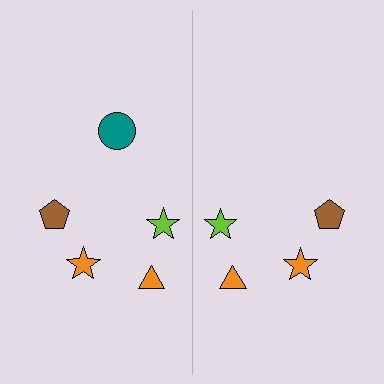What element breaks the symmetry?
A teal circle is missing from the right side.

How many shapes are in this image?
There are 9 shapes in this image.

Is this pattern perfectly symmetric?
No, the pattern is not perfectly symmetric. A teal circle is missing from the right side.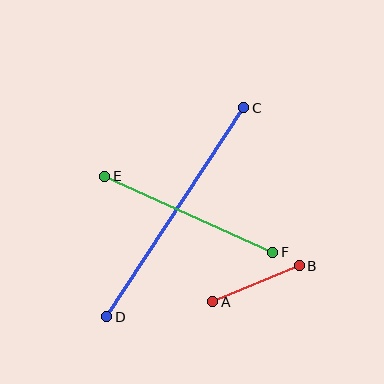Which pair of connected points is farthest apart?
Points C and D are farthest apart.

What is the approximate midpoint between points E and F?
The midpoint is at approximately (189, 214) pixels.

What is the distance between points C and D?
The distance is approximately 250 pixels.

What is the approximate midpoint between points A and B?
The midpoint is at approximately (256, 284) pixels.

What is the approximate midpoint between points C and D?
The midpoint is at approximately (175, 212) pixels.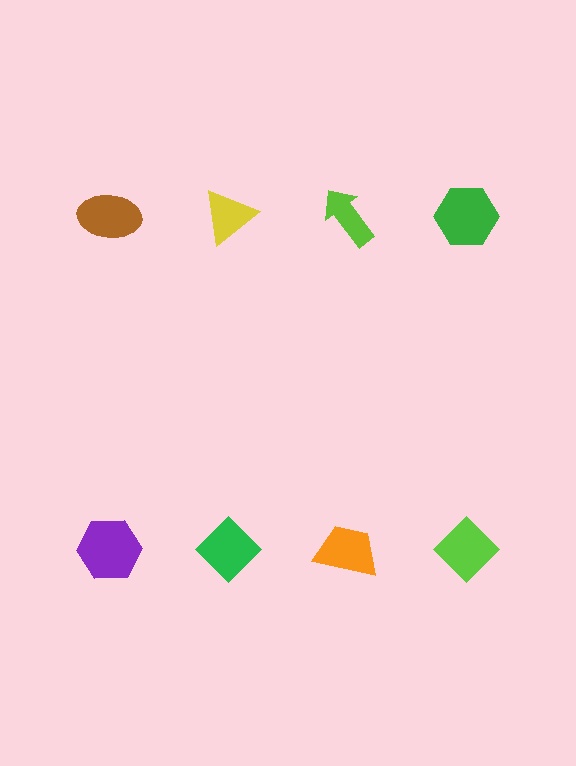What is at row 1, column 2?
A yellow triangle.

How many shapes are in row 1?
4 shapes.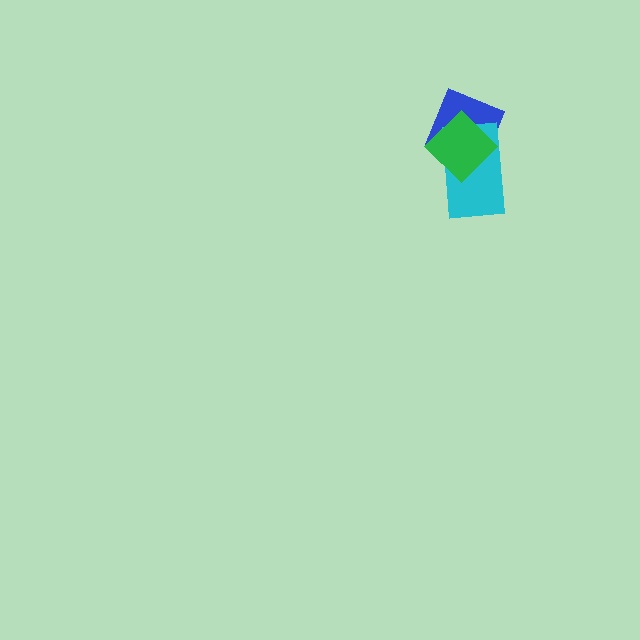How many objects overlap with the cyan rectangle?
2 objects overlap with the cyan rectangle.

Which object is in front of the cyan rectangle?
The green diamond is in front of the cyan rectangle.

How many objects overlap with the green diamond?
2 objects overlap with the green diamond.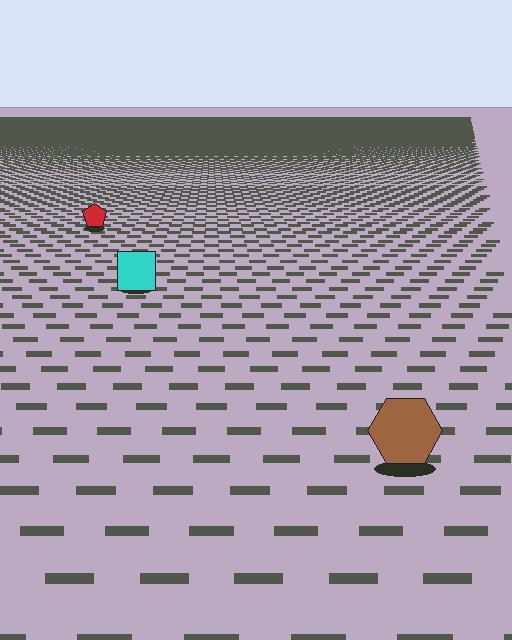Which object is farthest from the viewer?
The red pentagon is farthest from the viewer. It appears smaller and the ground texture around it is denser.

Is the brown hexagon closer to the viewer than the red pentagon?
Yes. The brown hexagon is closer — you can tell from the texture gradient: the ground texture is coarser near it.